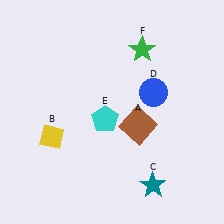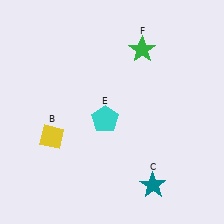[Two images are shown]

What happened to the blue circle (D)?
The blue circle (D) was removed in Image 2. It was in the top-right area of Image 1.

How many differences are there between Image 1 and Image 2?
There are 2 differences between the two images.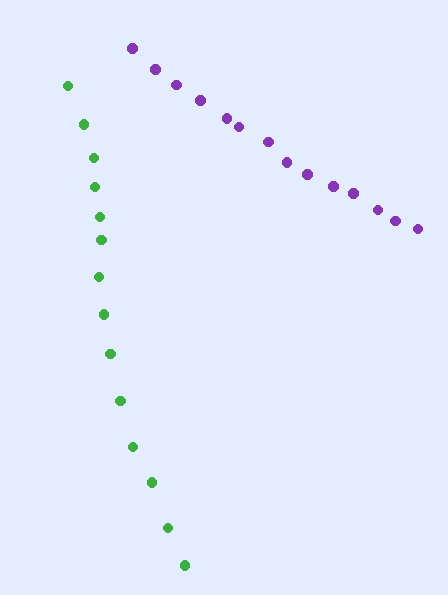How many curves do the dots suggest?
There are 2 distinct paths.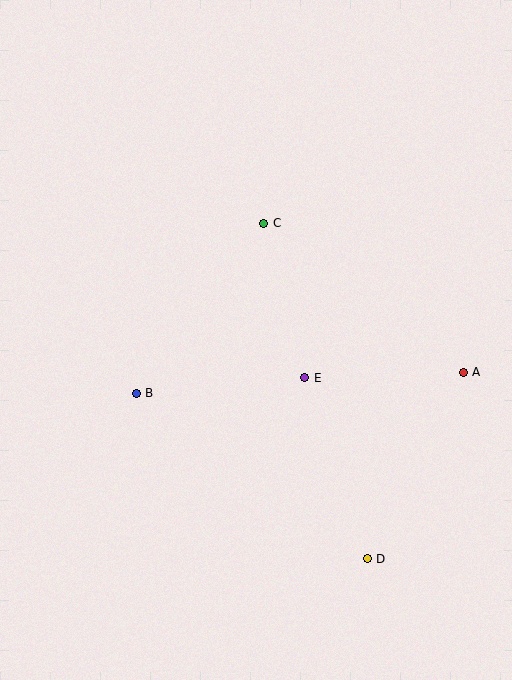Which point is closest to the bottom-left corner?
Point B is closest to the bottom-left corner.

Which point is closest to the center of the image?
Point E at (304, 378) is closest to the center.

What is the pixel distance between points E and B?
The distance between E and B is 169 pixels.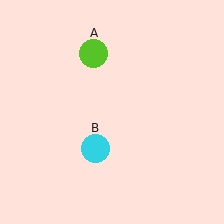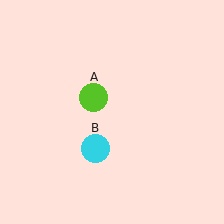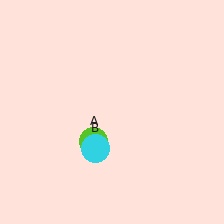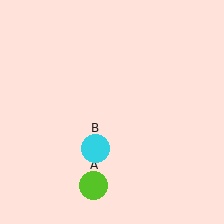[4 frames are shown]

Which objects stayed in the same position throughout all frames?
Cyan circle (object B) remained stationary.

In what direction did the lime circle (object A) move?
The lime circle (object A) moved down.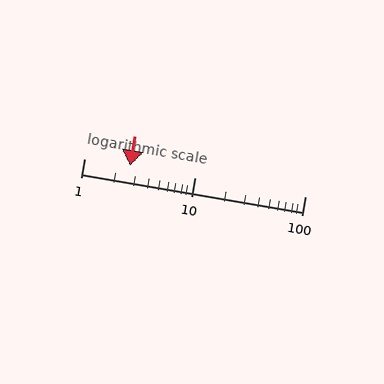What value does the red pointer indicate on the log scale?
The pointer indicates approximately 2.6.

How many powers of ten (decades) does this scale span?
The scale spans 2 decades, from 1 to 100.